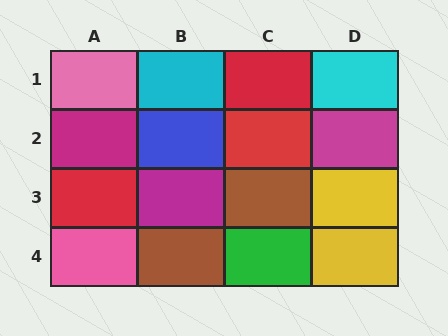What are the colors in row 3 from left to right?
Red, magenta, brown, yellow.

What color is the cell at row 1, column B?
Cyan.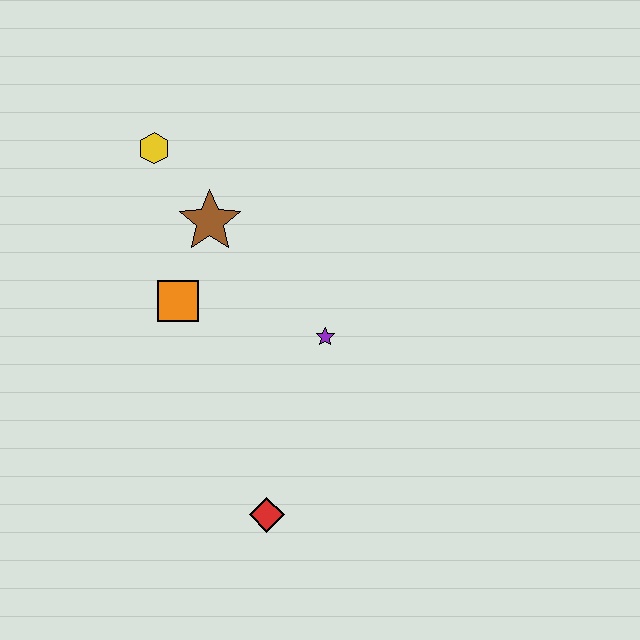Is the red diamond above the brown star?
No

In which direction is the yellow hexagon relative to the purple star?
The yellow hexagon is above the purple star.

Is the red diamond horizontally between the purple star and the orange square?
Yes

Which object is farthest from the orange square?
The red diamond is farthest from the orange square.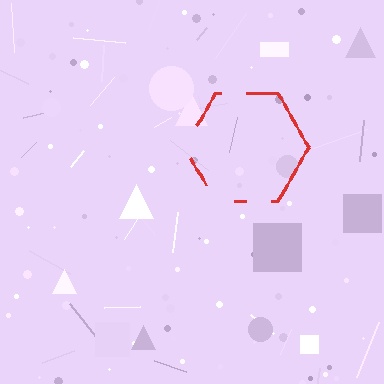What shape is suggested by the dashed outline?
The dashed outline suggests a hexagon.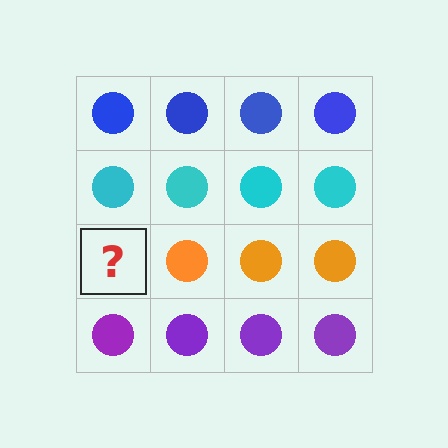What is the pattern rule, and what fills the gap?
The rule is that each row has a consistent color. The gap should be filled with an orange circle.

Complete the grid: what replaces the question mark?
The question mark should be replaced with an orange circle.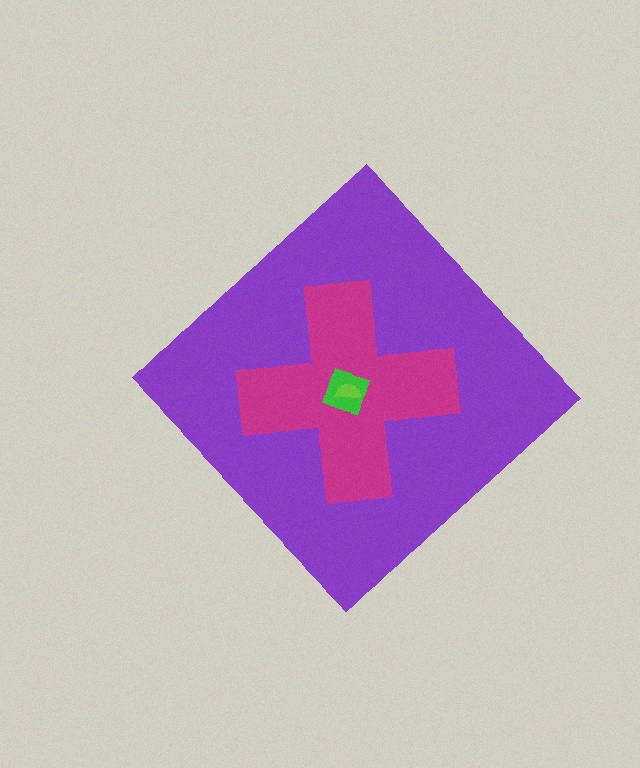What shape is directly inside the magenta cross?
The green square.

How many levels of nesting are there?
4.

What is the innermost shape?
The lime semicircle.